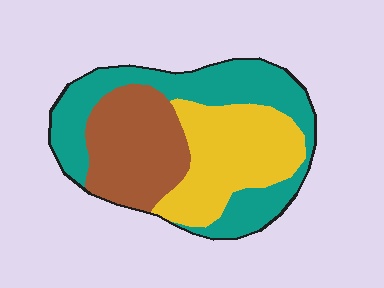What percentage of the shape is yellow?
Yellow takes up between a quarter and a half of the shape.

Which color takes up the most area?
Teal, at roughly 40%.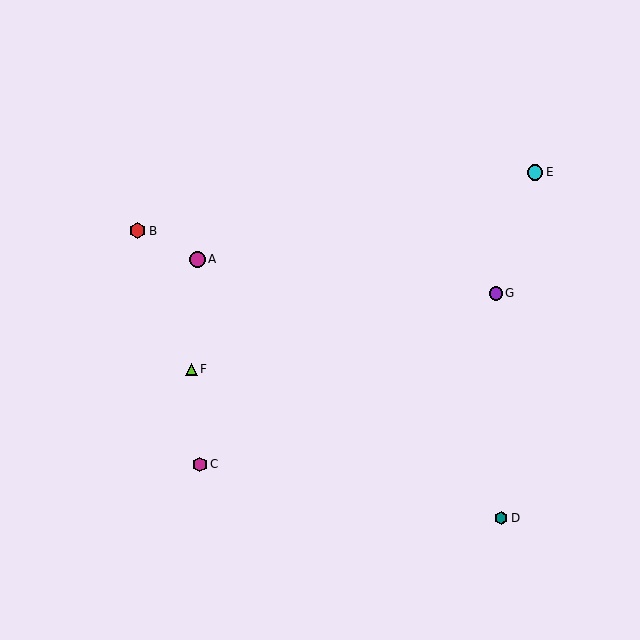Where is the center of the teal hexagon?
The center of the teal hexagon is at (501, 518).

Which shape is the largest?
The red hexagon (labeled B) is the largest.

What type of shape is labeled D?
Shape D is a teal hexagon.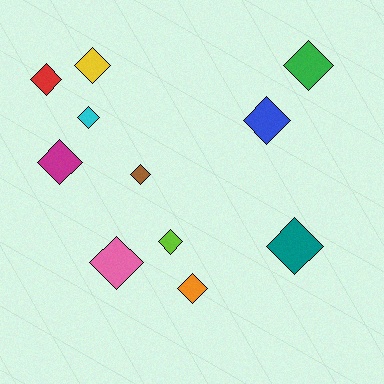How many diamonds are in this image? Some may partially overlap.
There are 11 diamonds.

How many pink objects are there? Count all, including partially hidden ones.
There is 1 pink object.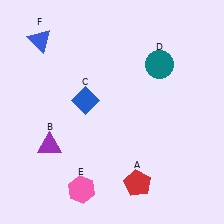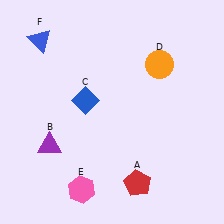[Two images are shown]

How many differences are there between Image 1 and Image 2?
There is 1 difference between the two images.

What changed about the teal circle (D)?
In Image 1, D is teal. In Image 2, it changed to orange.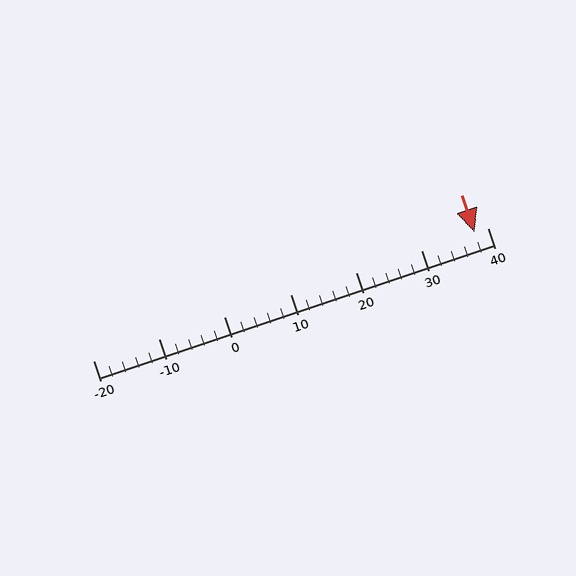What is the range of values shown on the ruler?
The ruler shows values from -20 to 40.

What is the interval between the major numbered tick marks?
The major tick marks are spaced 10 units apart.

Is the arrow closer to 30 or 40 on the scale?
The arrow is closer to 40.